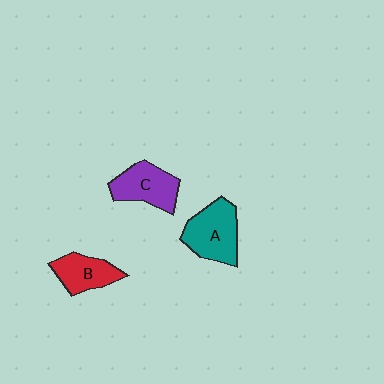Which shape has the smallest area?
Shape B (red).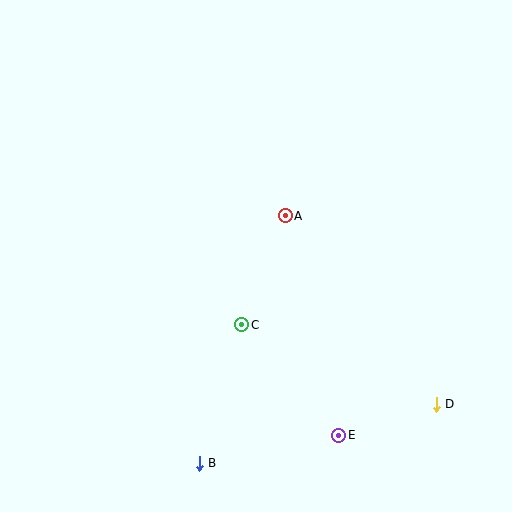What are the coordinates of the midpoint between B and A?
The midpoint between B and A is at (242, 340).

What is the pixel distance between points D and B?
The distance between D and B is 244 pixels.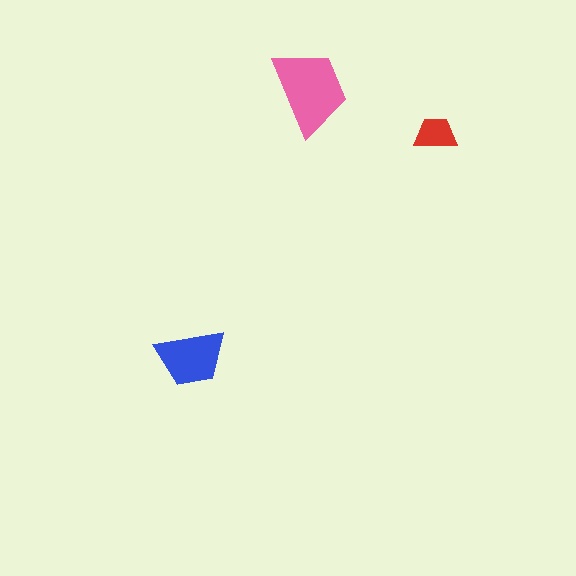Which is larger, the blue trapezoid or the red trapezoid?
The blue one.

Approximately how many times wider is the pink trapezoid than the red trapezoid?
About 2 times wider.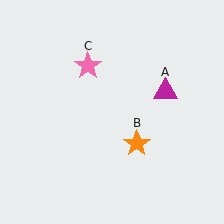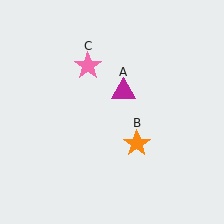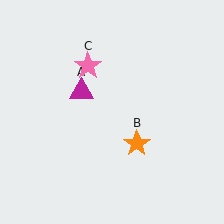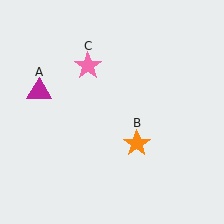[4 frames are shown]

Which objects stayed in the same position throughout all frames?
Orange star (object B) and pink star (object C) remained stationary.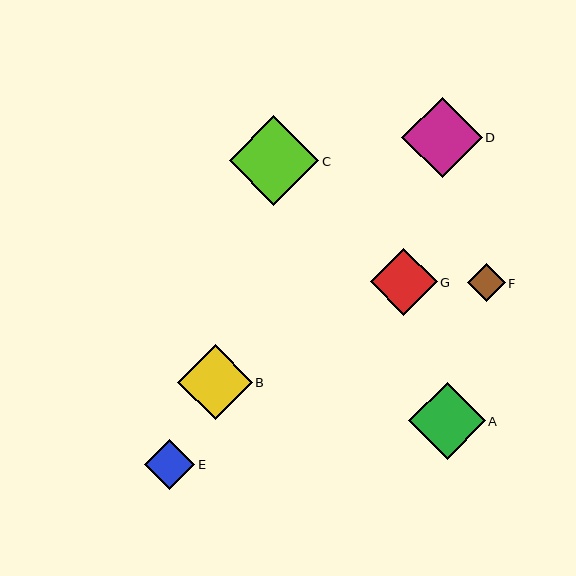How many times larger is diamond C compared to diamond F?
Diamond C is approximately 2.4 times the size of diamond F.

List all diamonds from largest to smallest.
From largest to smallest: C, D, A, B, G, E, F.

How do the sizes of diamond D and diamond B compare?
Diamond D and diamond B are approximately the same size.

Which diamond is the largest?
Diamond C is the largest with a size of approximately 89 pixels.